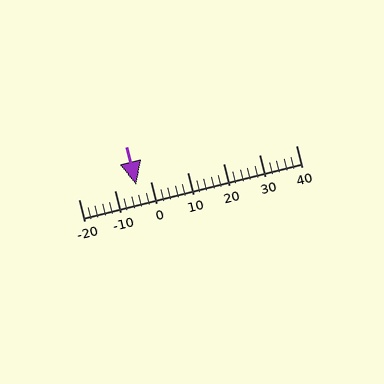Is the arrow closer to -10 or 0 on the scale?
The arrow is closer to 0.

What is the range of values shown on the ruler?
The ruler shows values from -20 to 40.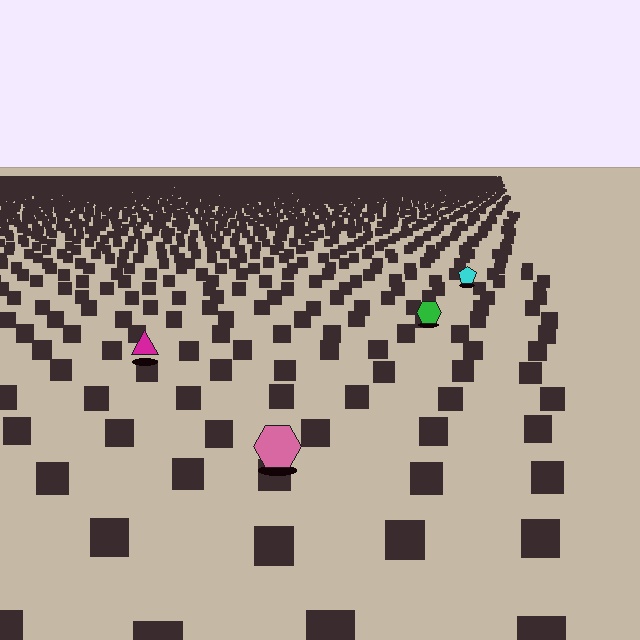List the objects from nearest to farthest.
From nearest to farthest: the pink hexagon, the magenta triangle, the green hexagon, the cyan pentagon.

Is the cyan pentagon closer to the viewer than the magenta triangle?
No. The magenta triangle is closer — you can tell from the texture gradient: the ground texture is coarser near it.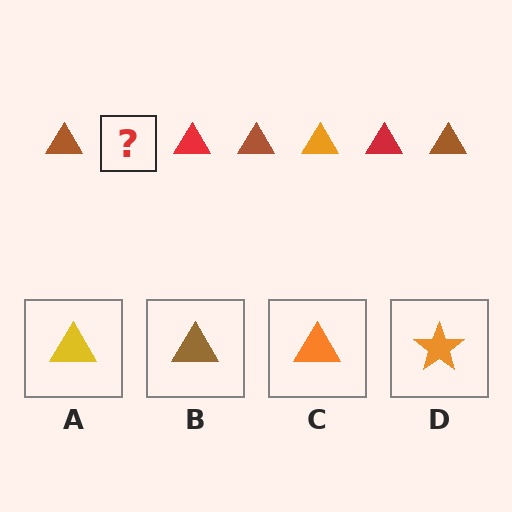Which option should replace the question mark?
Option C.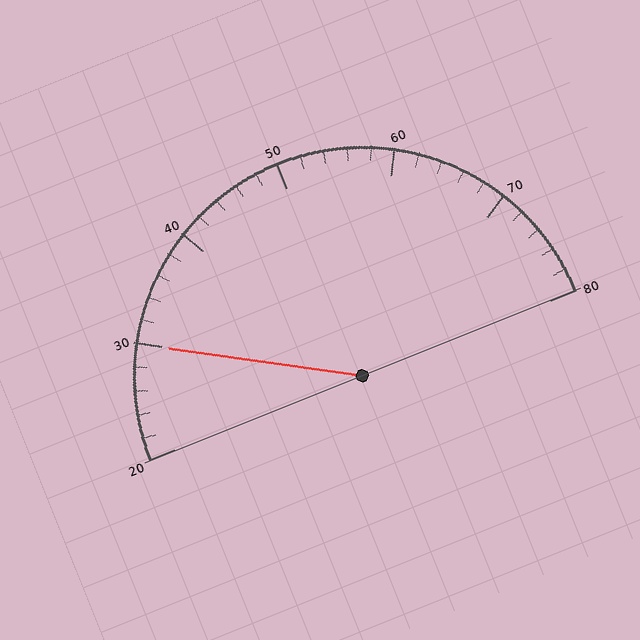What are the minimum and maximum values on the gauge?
The gauge ranges from 20 to 80.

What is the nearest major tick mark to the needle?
The nearest major tick mark is 30.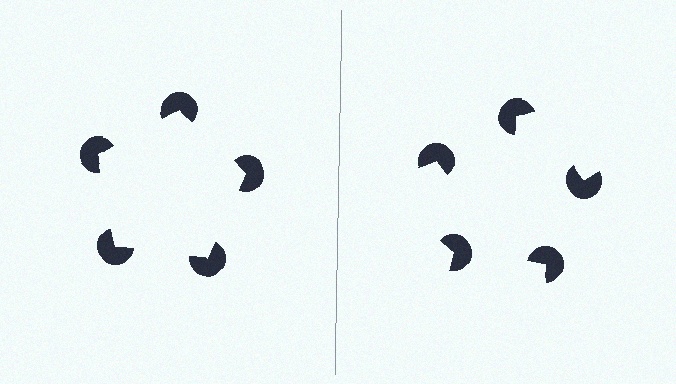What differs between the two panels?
The pac-man discs are positioned identically on both sides; only the wedge orientations differ. On the left they align to a pentagon; on the right they are misaligned.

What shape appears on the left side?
An illusory pentagon.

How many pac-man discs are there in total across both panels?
10 — 5 on each side.